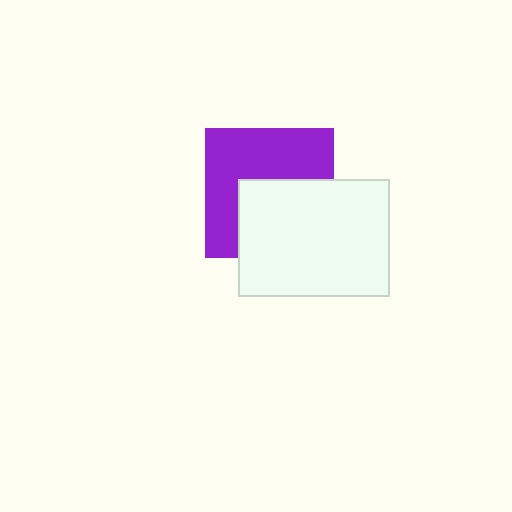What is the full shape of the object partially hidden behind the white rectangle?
The partially hidden object is a purple square.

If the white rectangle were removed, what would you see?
You would see the complete purple square.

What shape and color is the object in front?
The object in front is a white rectangle.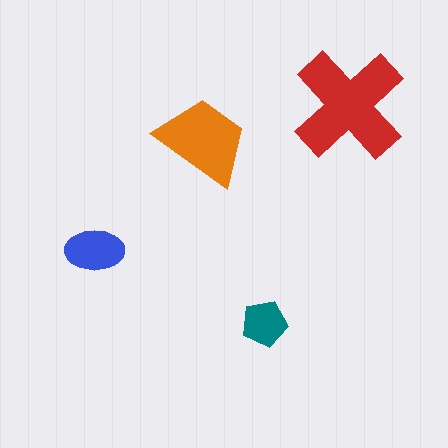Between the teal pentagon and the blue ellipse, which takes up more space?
The blue ellipse.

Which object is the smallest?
The teal pentagon.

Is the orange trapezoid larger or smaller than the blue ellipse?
Larger.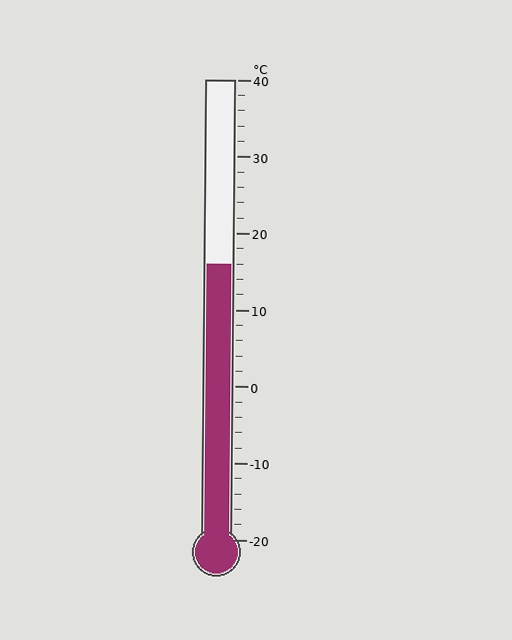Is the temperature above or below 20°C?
The temperature is below 20°C.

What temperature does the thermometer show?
The thermometer shows approximately 16°C.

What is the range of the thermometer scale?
The thermometer scale ranges from -20°C to 40°C.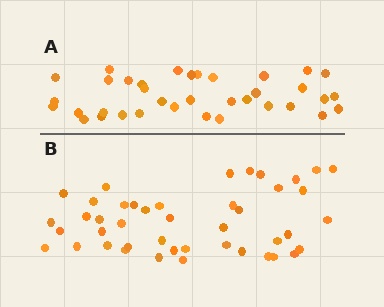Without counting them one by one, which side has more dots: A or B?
Region B (the bottom region) has more dots.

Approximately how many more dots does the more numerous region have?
Region B has roughly 8 or so more dots than region A.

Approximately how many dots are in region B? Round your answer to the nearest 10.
About 40 dots. (The exact count is 44, which rounds to 40.)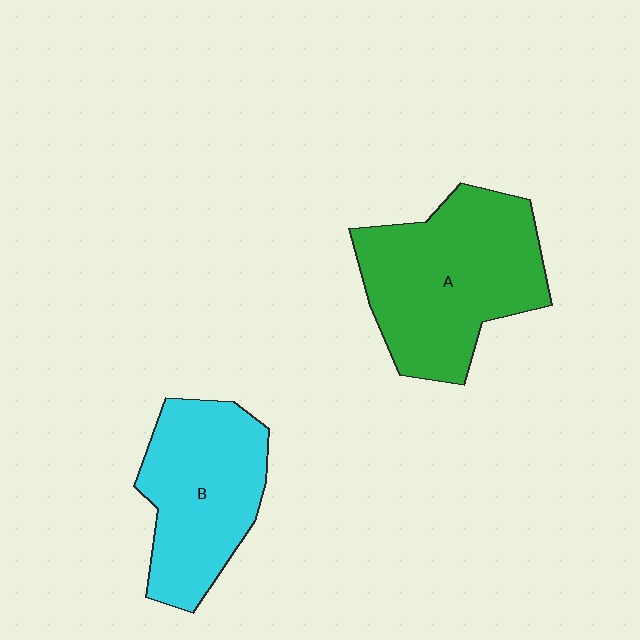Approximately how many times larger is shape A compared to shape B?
Approximately 1.3 times.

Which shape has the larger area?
Shape A (green).